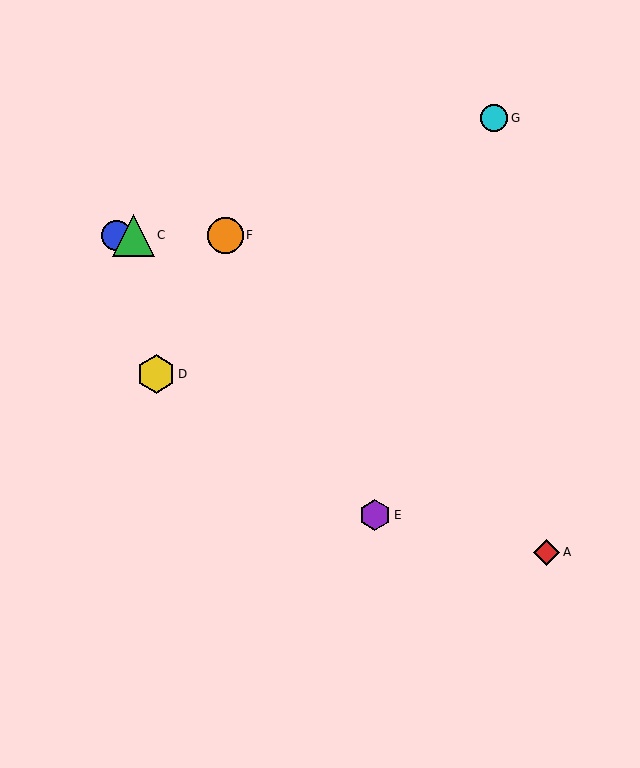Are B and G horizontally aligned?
No, B is at y≈235 and G is at y≈118.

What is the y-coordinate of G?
Object G is at y≈118.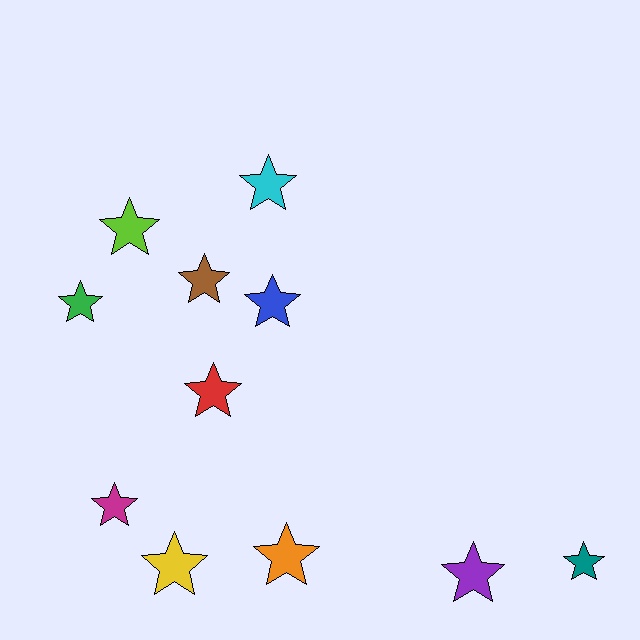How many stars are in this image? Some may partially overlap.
There are 11 stars.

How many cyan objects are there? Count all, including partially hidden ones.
There is 1 cyan object.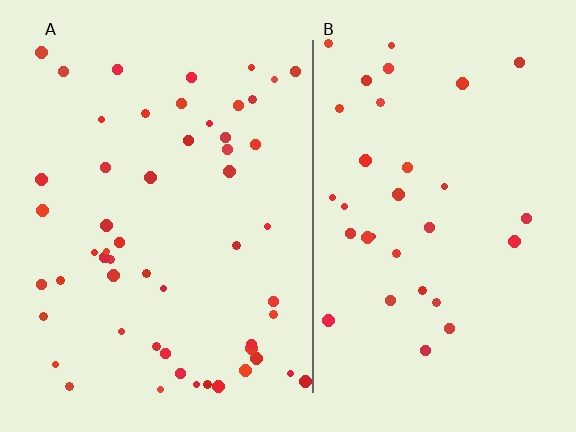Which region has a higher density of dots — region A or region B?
A (the left).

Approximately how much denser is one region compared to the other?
Approximately 1.6× — region A over region B.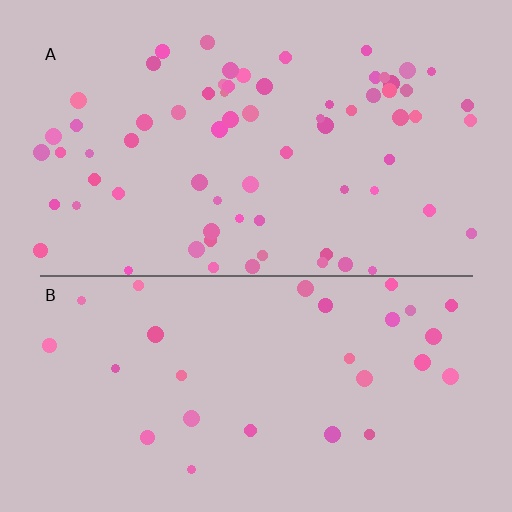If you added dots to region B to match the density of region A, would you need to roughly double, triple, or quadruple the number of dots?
Approximately double.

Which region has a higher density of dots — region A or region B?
A (the top).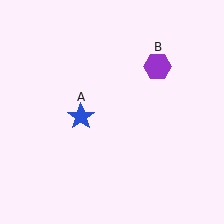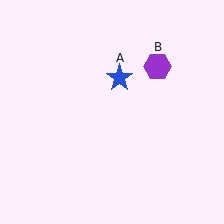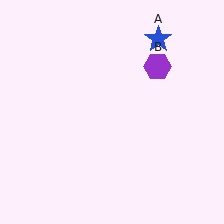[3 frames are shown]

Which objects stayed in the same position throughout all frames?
Purple hexagon (object B) remained stationary.